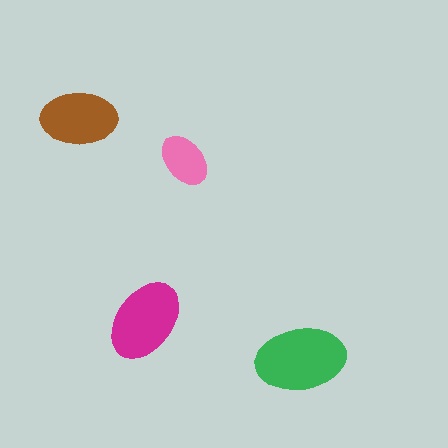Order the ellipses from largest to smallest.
the green one, the magenta one, the brown one, the pink one.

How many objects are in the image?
There are 4 objects in the image.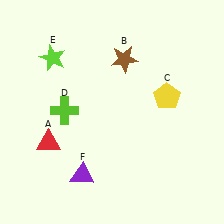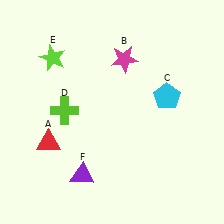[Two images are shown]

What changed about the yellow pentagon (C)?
In Image 1, C is yellow. In Image 2, it changed to cyan.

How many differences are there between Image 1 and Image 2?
There are 2 differences between the two images.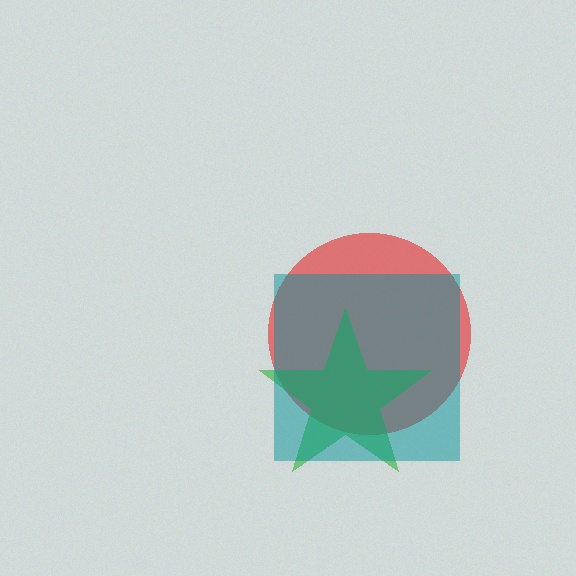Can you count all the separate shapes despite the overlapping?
Yes, there are 3 separate shapes.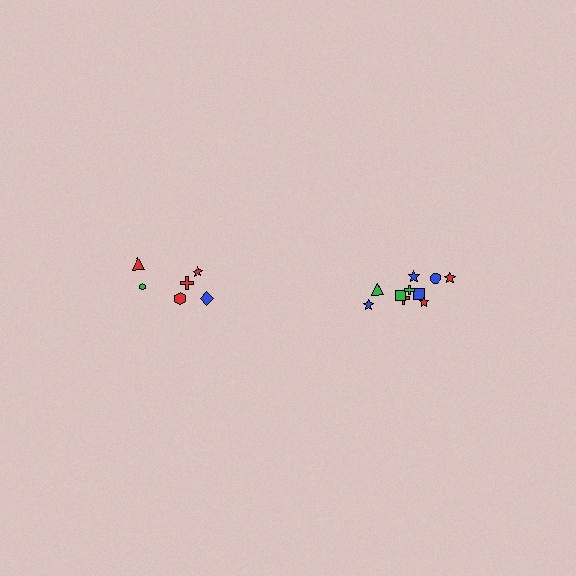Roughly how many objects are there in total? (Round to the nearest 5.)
Roughly 15 objects in total.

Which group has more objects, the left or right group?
The right group.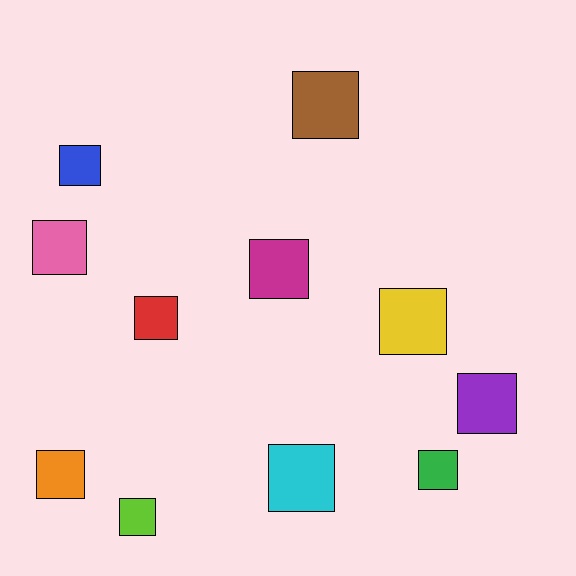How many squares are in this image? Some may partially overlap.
There are 11 squares.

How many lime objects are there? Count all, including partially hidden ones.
There is 1 lime object.